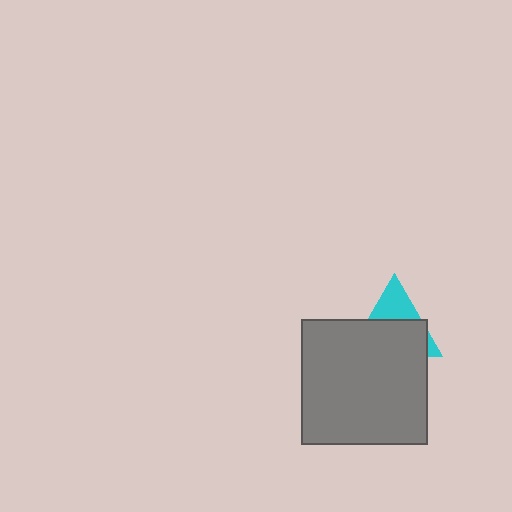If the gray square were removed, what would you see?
You would see the complete cyan triangle.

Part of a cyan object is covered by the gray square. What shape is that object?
It is a triangle.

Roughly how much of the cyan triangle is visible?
A small part of it is visible (roughly 36%).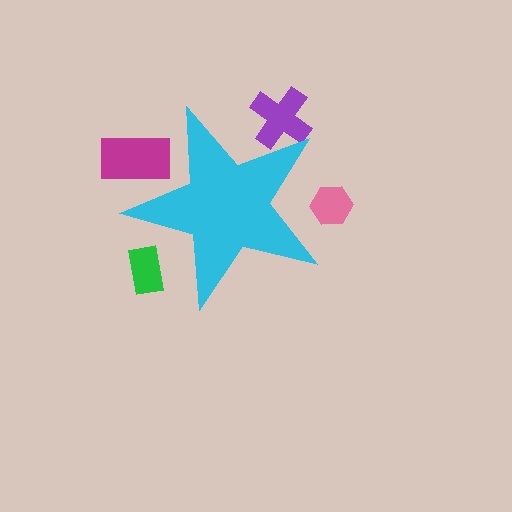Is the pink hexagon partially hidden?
Yes, the pink hexagon is partially hidden behind the cyan star.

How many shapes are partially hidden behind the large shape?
4 shapes are partially hidden.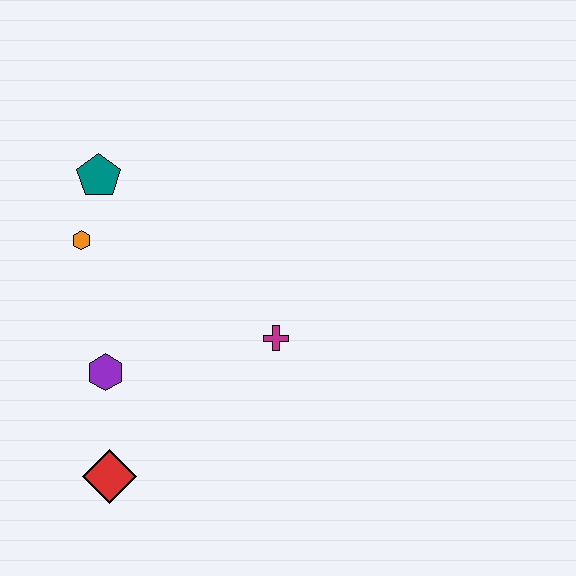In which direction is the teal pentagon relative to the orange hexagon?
The teal pentagon is above the orange hexagon.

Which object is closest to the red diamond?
The purple hexagon is closest to the red diamond.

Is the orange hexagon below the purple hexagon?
No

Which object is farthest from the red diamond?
The teal pentagon is farthest from the red diamond.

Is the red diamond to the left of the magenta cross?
Yes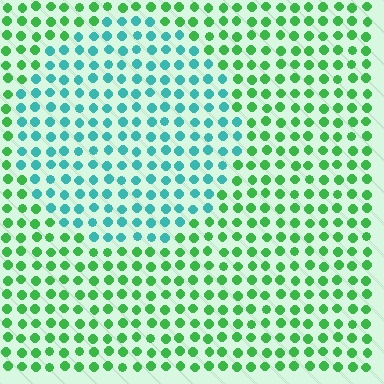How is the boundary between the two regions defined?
The boundary is defined purely by a slight shift in hue (about 50 degrees). Spacing, size, and orientation are identical on both sides.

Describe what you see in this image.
The image is filled with small green elements in a uniform arrangement. A circle-shaped region is visible where the elements are tinted to a slightly different hue, forming a subtle color boundary.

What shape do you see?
I see a circle.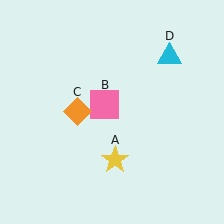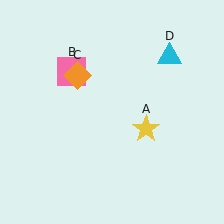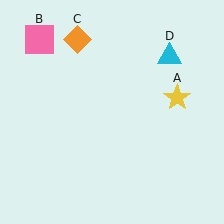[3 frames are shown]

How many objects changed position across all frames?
3 objects changed position: yellow star (object A), pink square (object B), orange diamond (object C).